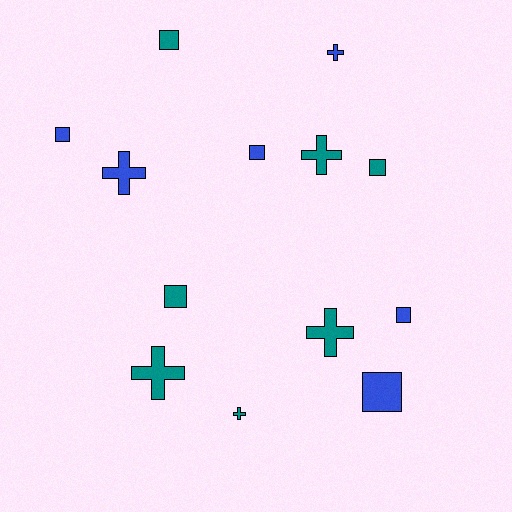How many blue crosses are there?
There are 2 blue crosses.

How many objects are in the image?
There are 13 objects.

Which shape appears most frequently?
Square, with 7 objects.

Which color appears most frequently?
Teal, with 7 objects.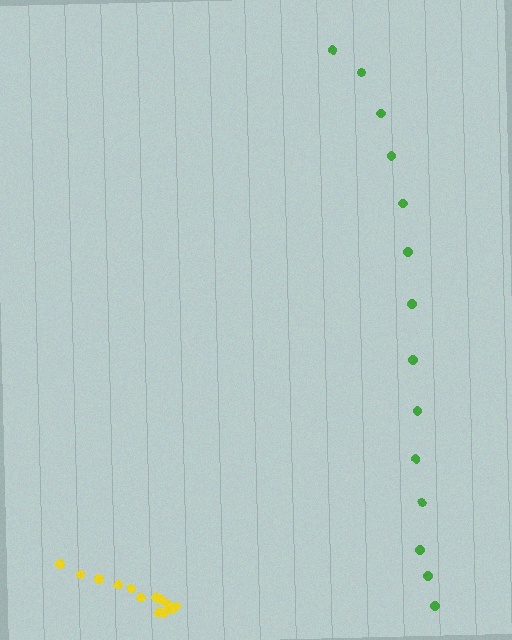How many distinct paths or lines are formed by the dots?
There are 2 distinct paths.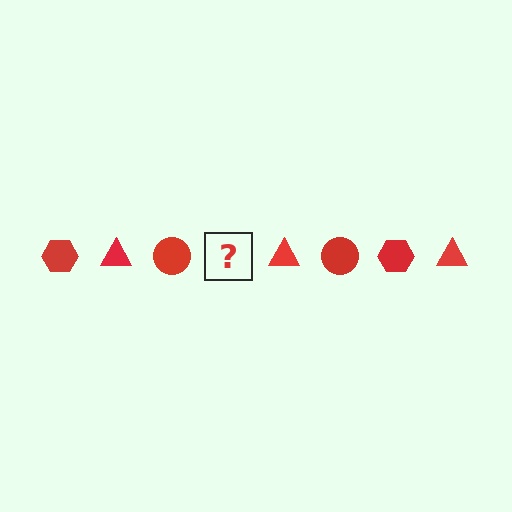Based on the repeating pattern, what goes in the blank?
The blank should be a red hexagon.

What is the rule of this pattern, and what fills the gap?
The rule is that the pattern cycles through hexagon, triangle, circle shapes in red. The gap should be filled with a red hexagon.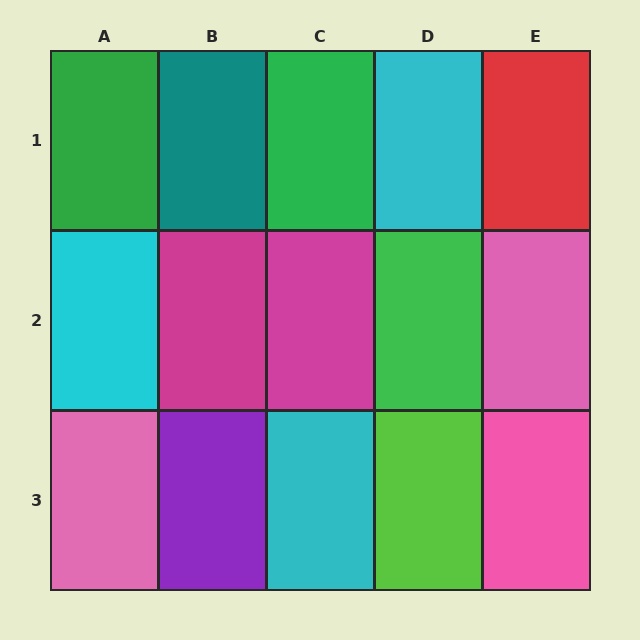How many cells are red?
1 cell is red.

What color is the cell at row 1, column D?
Cyan.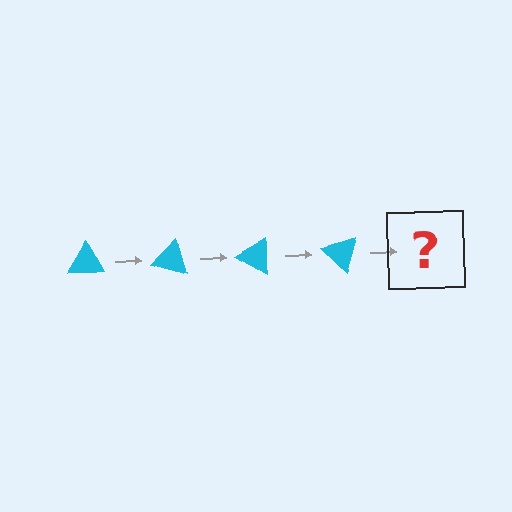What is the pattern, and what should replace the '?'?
The pattern is that the triangle rotates 15 degrees each step. The '?' should be a cyan triangle rotated 60 degrees.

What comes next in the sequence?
The next element should be a cyan triangle rotated 60 degrees.